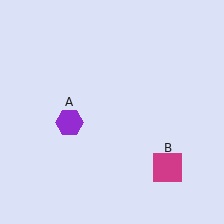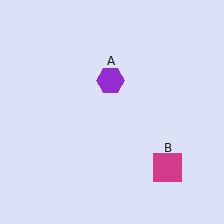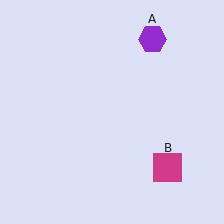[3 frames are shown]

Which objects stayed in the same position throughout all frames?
Magenta square (object B) remained stationary.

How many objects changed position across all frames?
1 object changed position: purple hexagon (object A).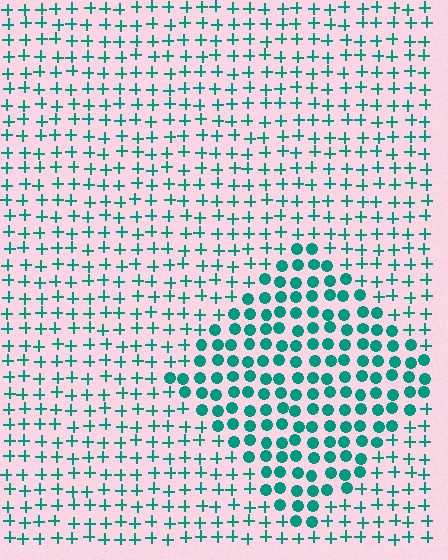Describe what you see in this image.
The image is filled with small teal elements arranged in a uniform grid. A diamond-shaped region contains circles, while the surrounding area contains plus signs. The boundary is defined purely by the change in element shape.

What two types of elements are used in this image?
The image uses circles inside the diamond region and plus signs outside it.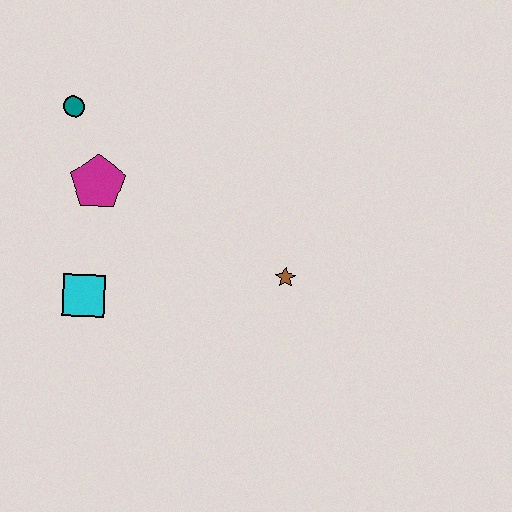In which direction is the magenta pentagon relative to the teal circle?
The magenta pentagon is below the teal circle.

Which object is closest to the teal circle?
The magenta pentagon is closest to the teal circle.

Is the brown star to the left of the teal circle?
No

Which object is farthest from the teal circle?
The brown star is farthest from the teal circle.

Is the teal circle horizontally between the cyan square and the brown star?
No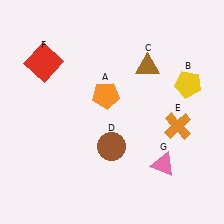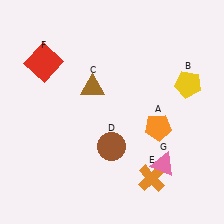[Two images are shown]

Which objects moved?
The objects that moved are: the orange pentagon (A), the brown triangle (C), the orange cross (E).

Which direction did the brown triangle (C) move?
The brown triangle (C) moved left.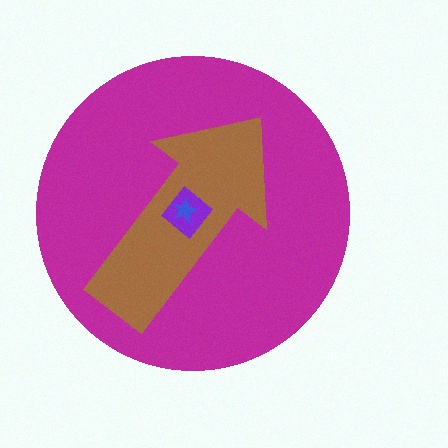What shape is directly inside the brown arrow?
The purple diamond.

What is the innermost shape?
The blue star.